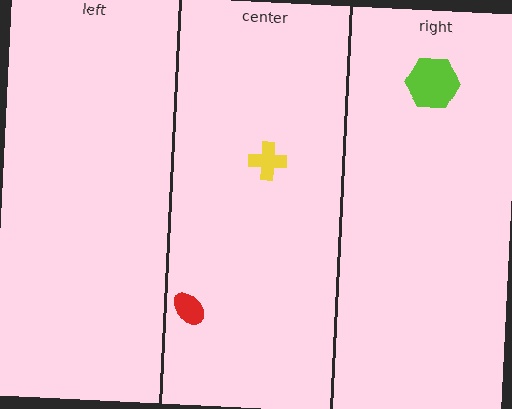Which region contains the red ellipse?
The center region.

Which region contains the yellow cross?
The center region.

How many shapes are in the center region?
2.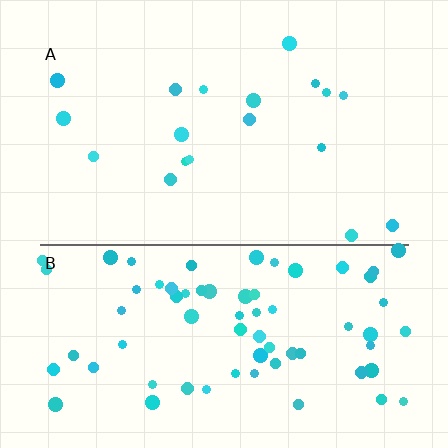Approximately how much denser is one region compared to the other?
Approximately 3.8× — region B over region A.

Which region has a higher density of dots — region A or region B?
B (the bottom).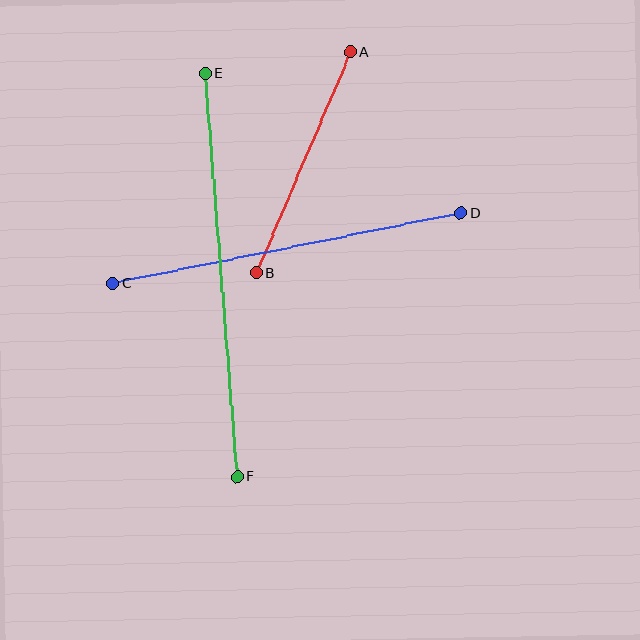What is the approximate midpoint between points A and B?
The midpoint is at approximately (303, 163) pixels.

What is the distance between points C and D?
The distance is approximately 355 pixels.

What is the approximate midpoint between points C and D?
The midpoint is at approximately (287, 248) pixels.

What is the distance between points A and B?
The distance is approximately 240 pixels.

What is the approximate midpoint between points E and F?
The midpoint is at approximately (221, 275) pixels.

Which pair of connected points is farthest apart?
Points E and F are farthest apart.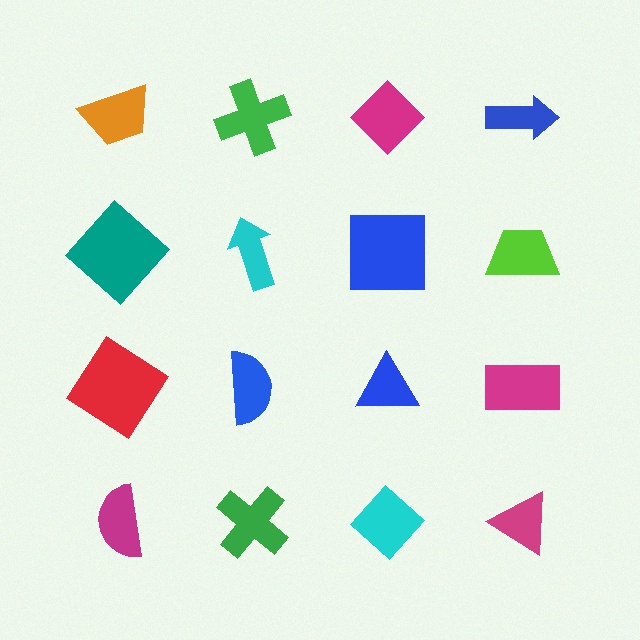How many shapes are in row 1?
4 shapes.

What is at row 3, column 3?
A blue triangle.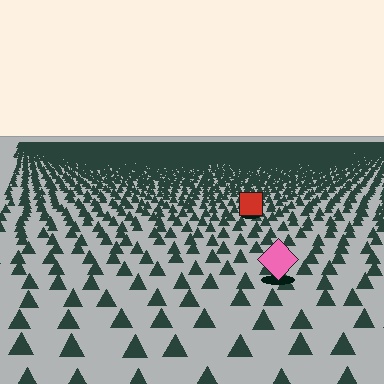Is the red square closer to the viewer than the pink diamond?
No. The pink diamond is closer — you can tell from the texture gradient: the ground texture is coarser near it.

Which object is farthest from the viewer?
The red square is farthest from the viewer. It appears smaller and the ground texture around it is denser.